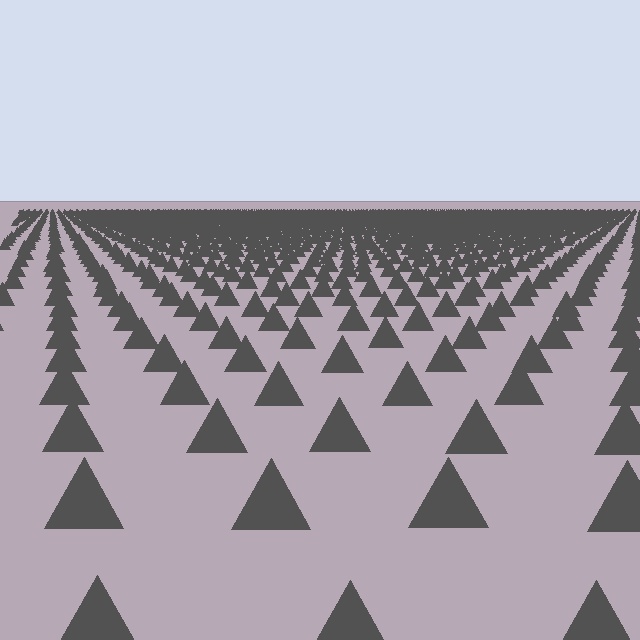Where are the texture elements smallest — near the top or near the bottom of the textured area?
Near the top.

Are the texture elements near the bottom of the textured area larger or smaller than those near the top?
Larger. Near the bottom, elements are closer to the viewer and appear at a bigger on-screen size.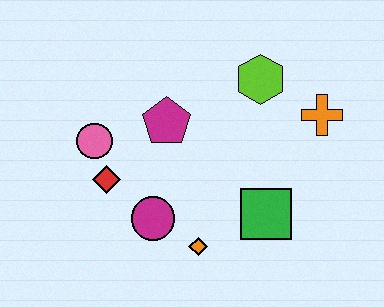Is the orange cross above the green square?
Yes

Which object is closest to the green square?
The orange diamond is closest to the green square.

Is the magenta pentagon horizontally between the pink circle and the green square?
Yes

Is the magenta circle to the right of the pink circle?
Yes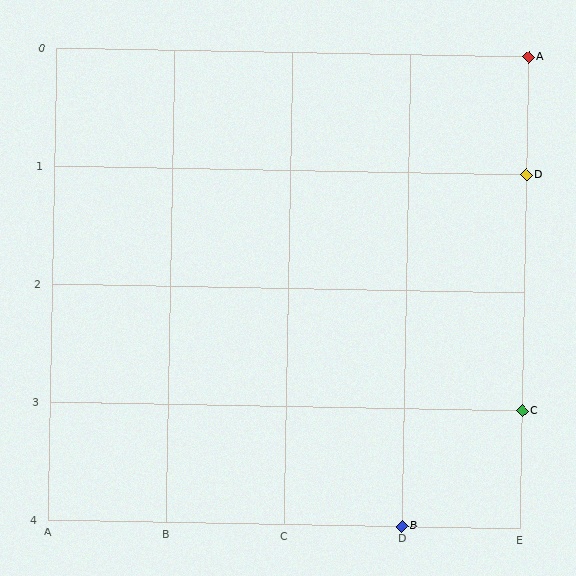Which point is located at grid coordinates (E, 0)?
Point A is at (E, 0).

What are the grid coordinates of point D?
Point D is at grid coordinates (E, 1).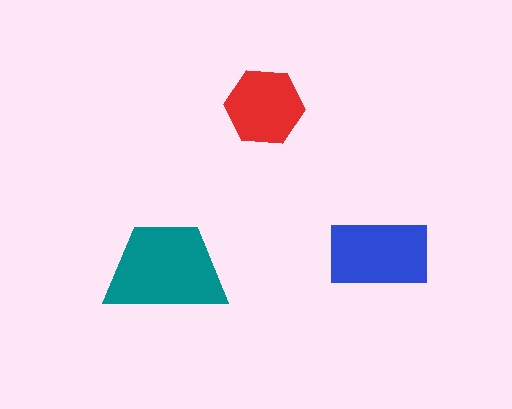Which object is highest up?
The red hexagon is topmost.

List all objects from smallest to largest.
The red hexagon, the blue rectangle, the teal trapezoid.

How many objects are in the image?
There are 3 objects in the image.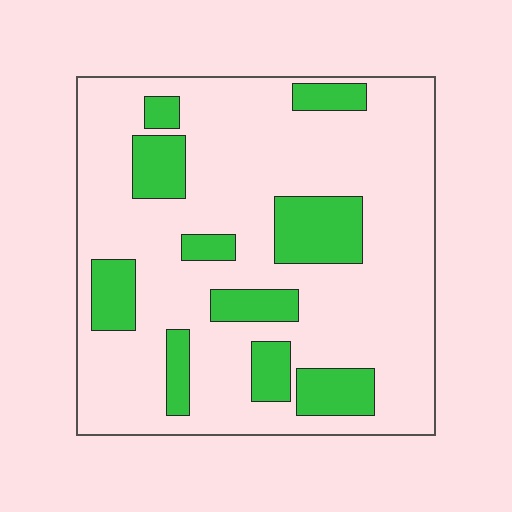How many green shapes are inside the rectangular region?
10.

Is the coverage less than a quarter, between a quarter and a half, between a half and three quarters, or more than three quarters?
Less than a quarter.